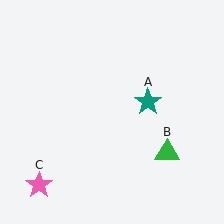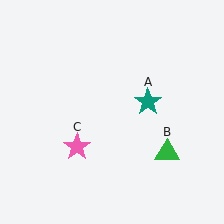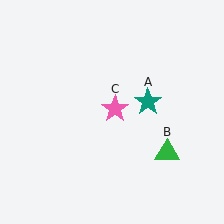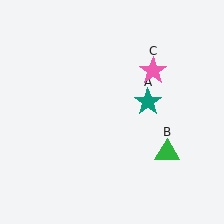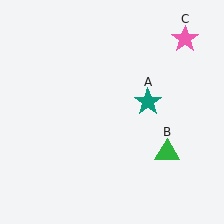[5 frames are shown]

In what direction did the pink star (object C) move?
The pink star (object C) moved up and to the right.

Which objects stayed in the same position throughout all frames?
Teal star (object A) and green triangle (object B) remained stationary.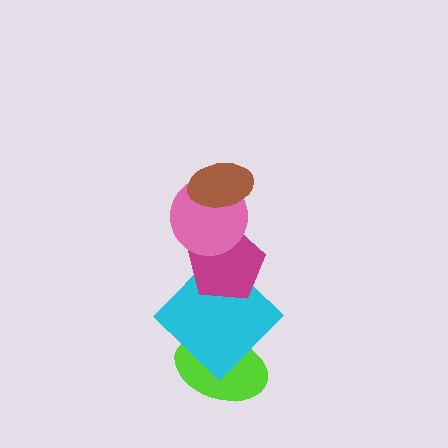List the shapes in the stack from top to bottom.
From top to bottom: the brown ellipse, the pink circle, the magenta pentagon, the cyan diamond, the lime ellipse.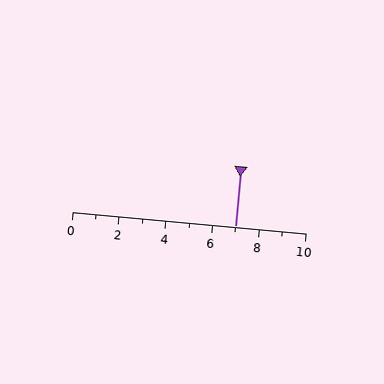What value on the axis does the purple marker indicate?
The marker indicates approximately 7.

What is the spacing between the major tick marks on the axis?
The major ticks are spaced 2 apart.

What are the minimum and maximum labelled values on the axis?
The axis runs from 0 to 10.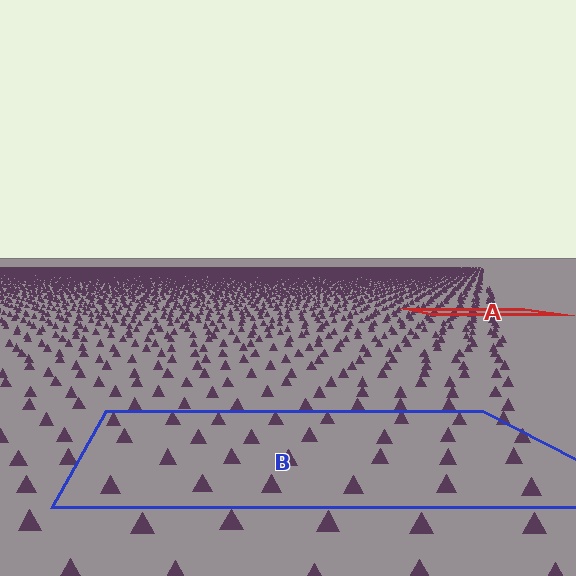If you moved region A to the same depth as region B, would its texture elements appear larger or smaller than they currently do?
They would appear larger. At a closer depth, the same texture elements are projected at a bigger on-screen size.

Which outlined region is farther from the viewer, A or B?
Region A is farther from the viewer — the texture elements inside it appear smaller and more densely packed.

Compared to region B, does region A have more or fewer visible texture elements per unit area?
Region A has more texture elements per unit area — they are packed more densely because it is farther away.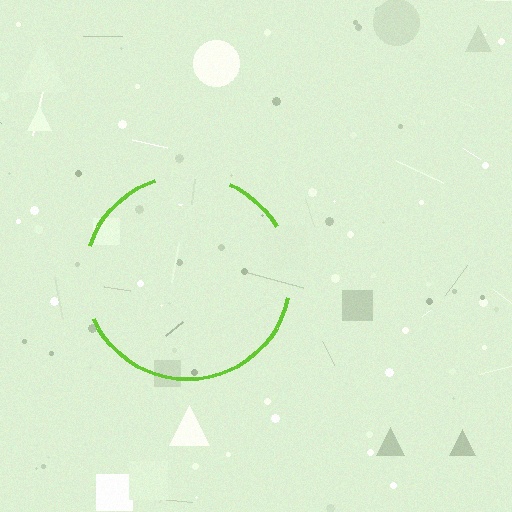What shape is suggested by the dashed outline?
The dashed outline suggests a circle.